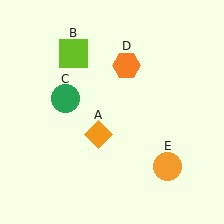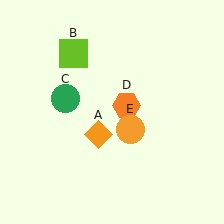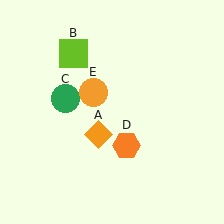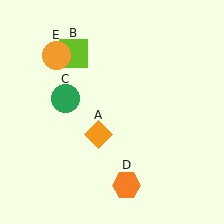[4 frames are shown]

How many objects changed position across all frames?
2 objects changed position: orange hexagon (object D), orange circle (object E).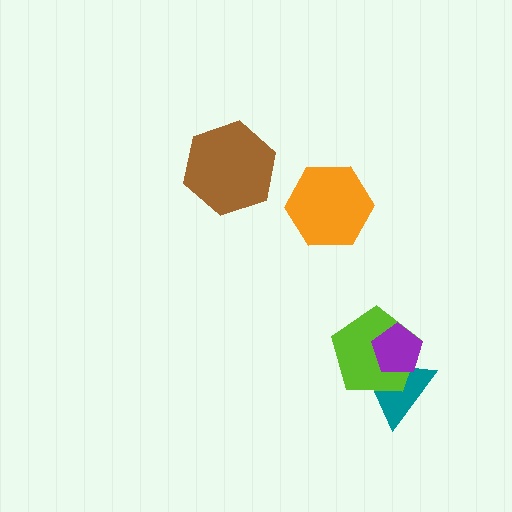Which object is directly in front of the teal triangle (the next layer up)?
The lime pentagon is directly in front of the teal triangle.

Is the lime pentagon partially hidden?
Yes, it is partially covered by another shape.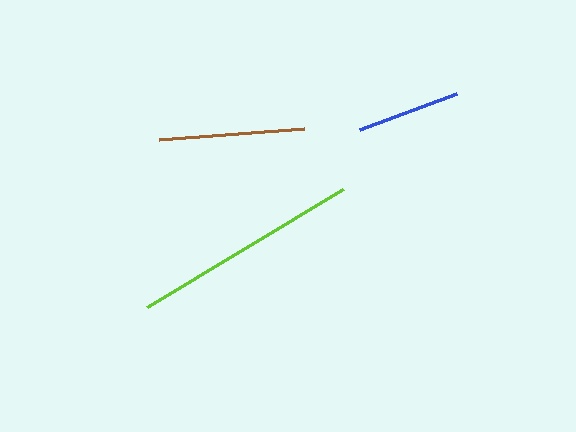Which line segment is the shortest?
The blue line is the shortest at approximately 103 pixels.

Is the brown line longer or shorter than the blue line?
The brown line is longer than the blue line.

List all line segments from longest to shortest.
From longest to shortest: lime, brown, blue.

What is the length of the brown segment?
The brown segment is approximately 146 pixels long.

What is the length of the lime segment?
The lime segment is approximately 228 pixels long.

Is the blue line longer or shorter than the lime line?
The lime line is longer than the blue line.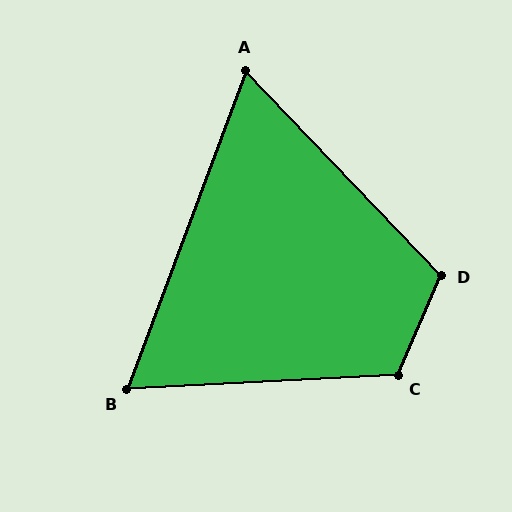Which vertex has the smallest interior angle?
A, at approximately 64 degrees.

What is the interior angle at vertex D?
Approximately 113 degrees (obtuse).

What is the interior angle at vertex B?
Approximately 67 degrees (acute).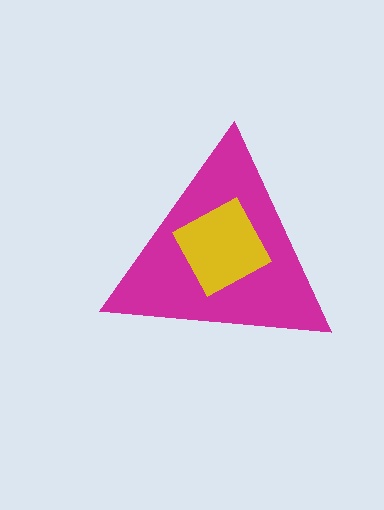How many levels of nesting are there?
2.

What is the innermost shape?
The yellow diamond.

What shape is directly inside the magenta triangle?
The yellow diamond.